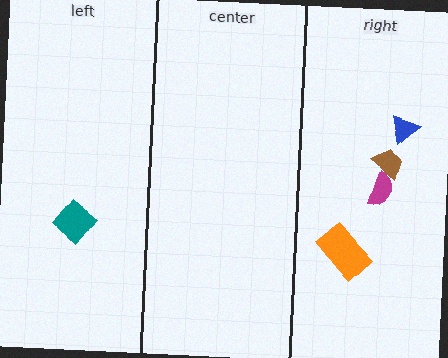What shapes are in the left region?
The teal diamond.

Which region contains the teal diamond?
The left region.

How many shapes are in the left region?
1.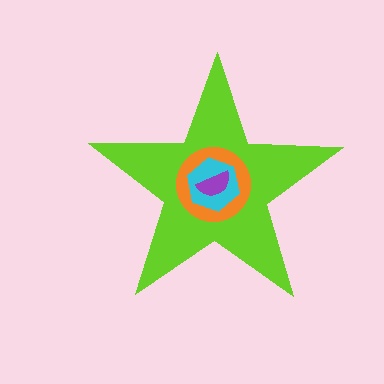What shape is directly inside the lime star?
The orange circle.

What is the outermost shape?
The lime star.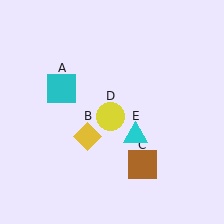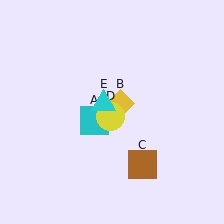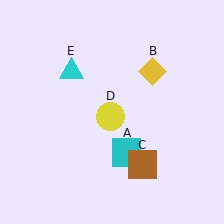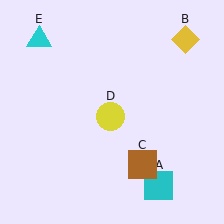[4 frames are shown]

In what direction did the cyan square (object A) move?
The cyan square (object A) moved down and to the right.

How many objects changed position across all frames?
3 objects changed position: cyan square (object A), yellow diamond (object B), cyan triangle (object E).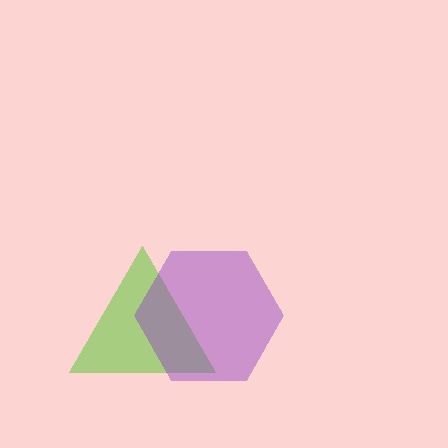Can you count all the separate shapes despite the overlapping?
Yes, there are 2 separate shapes.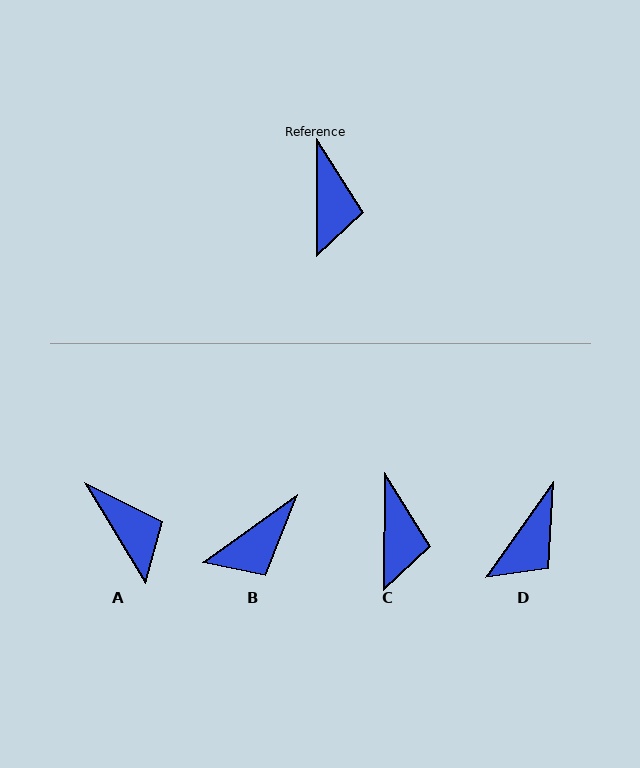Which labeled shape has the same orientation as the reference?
C.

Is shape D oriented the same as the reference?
No, it is off by about 35 degrees.